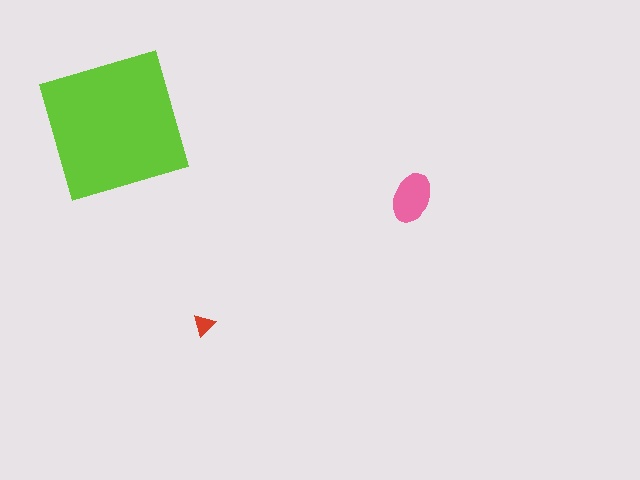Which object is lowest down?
The red triangle is bottommost.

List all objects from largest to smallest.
The lime square, the pink ellipse, the red triangle.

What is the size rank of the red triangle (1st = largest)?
3rd.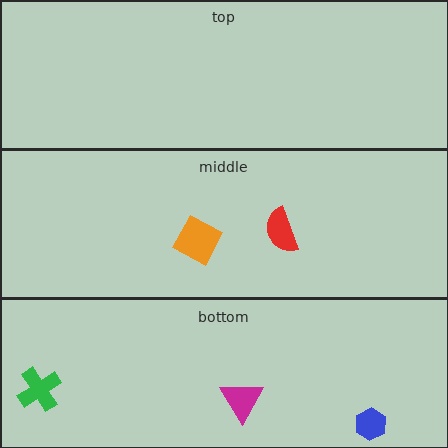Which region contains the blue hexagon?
The bottom region.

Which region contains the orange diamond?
The middle region.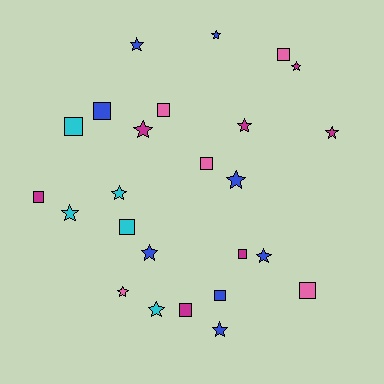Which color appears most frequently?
Blue, with 8 objects.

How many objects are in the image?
There are 25 objects.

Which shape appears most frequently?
Star, with 14 objects.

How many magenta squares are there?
There are 3 magenta squares.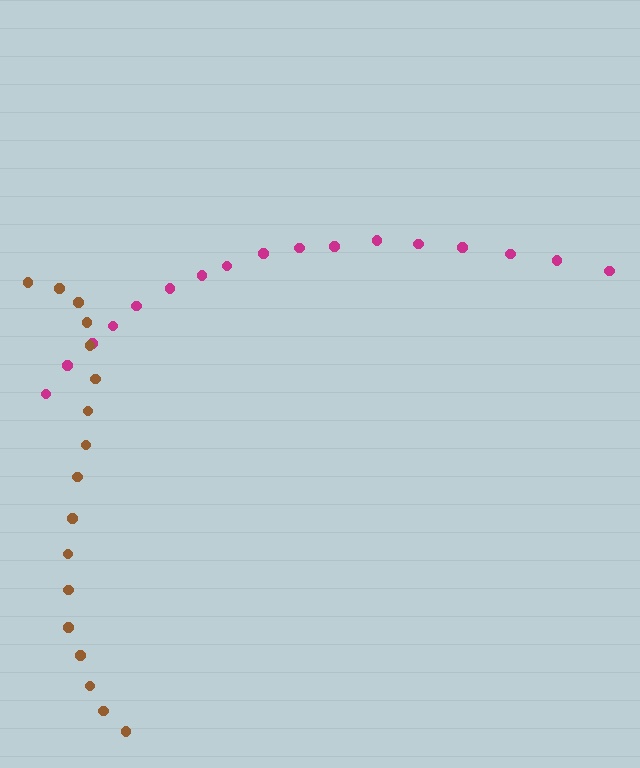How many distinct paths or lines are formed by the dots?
There are 2 distinct paths.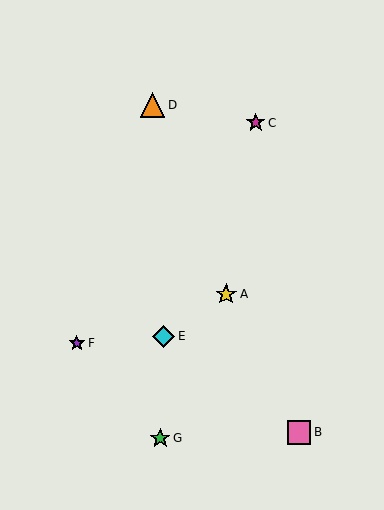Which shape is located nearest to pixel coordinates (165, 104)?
The orange triangle (labeled D) at (152, 105) is nearest to that location.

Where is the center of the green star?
The center of the green star is at (160, 438).